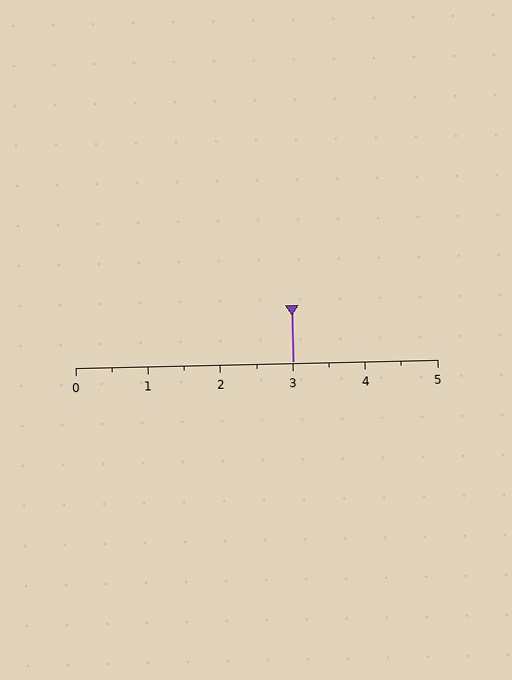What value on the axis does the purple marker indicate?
The marker indicates approximately 3.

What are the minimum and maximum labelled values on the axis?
The axis runs from 0 to 5.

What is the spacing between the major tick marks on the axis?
The major ticks are spaced 1 apart.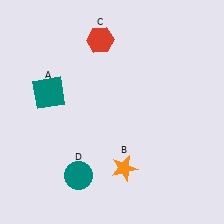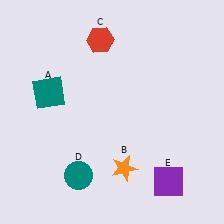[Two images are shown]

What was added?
A purple square (E) was added in Image 2.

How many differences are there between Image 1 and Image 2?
There is 1 difference between the two images.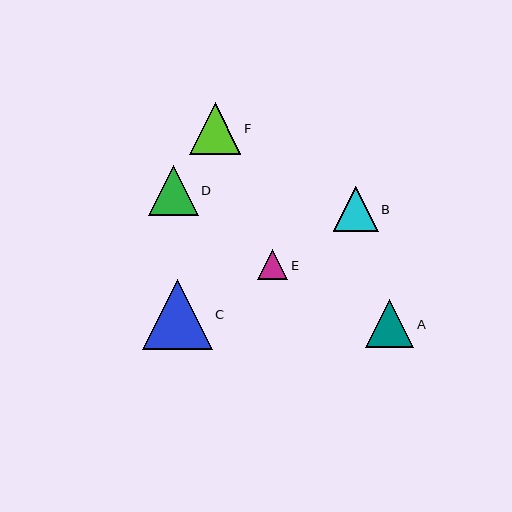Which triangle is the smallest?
Triangle E is the smallest with a size of approximately 30 pixels.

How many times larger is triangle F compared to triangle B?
Triangle F is approximately 1.1 times the size of triangle B.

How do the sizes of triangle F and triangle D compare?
Triangle F and triangle D are approximately the same size.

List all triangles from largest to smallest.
From largest to smallest: C, F, D, A, B, E.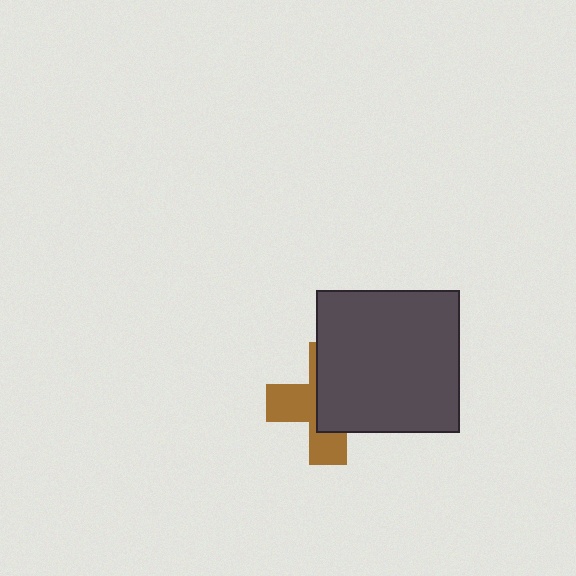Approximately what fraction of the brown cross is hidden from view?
Roughly 57% of the brown cross is hidden behind the dark gray square.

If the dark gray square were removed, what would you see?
You would see the complete brown cross.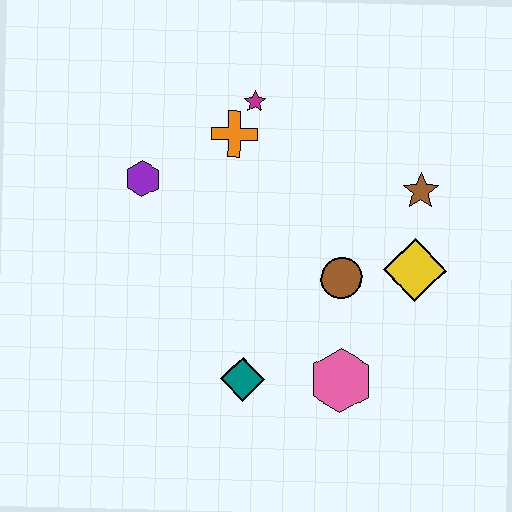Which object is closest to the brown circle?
The yellow diamond is closest to the brown circle.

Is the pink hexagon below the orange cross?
Yes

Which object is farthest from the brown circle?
The purple hexagon is farthest from the brown circle.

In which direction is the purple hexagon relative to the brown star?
The purple hexagon is to the left of the brown star.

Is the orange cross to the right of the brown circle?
No